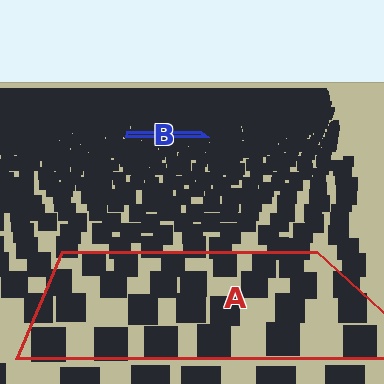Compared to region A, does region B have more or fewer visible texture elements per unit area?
Region B has more texture elements per unit area — they are packed more densely because it is farther away.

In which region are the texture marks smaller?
The texture marks are smaller in region B, because it is farther away.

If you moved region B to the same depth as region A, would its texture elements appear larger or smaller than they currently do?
They would appear larger. At a closer depth, the same texture elements are projected at a bigger on-screen size.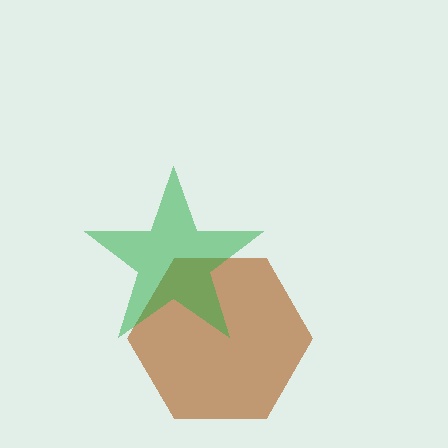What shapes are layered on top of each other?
The layered shapes are: a brown hexagon, a green star.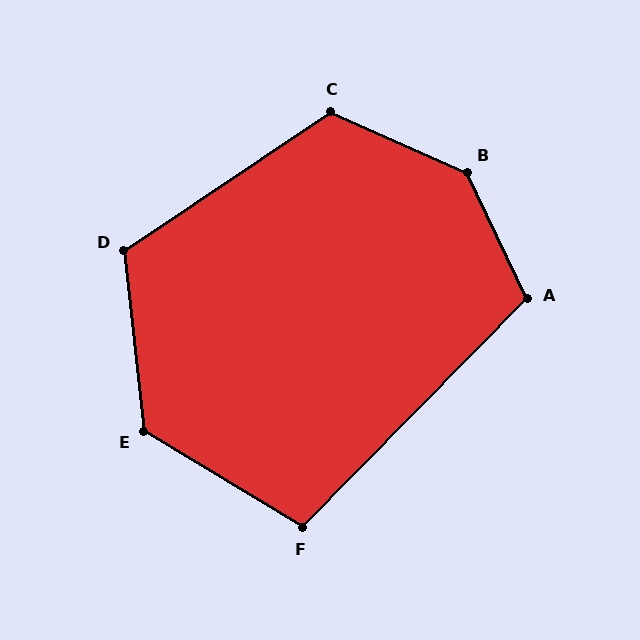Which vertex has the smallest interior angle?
F, at approximately 103 degrees.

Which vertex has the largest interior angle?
B, at approximately 139 degrees.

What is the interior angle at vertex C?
Approximately 122 degrees (obtuse).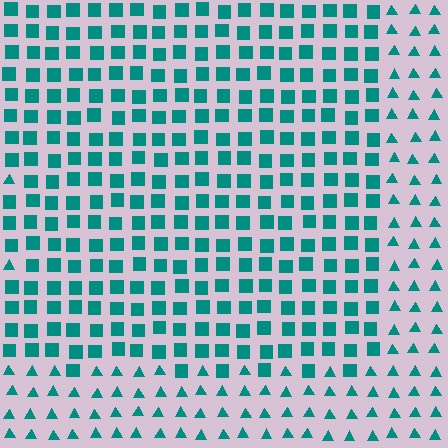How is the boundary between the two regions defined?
The boundary is defined by a change in element shape: squares inside vs. triangles outside. All elements share the same color and spacing.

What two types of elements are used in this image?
The image uses squares inside the rectangle region and triangles outside it.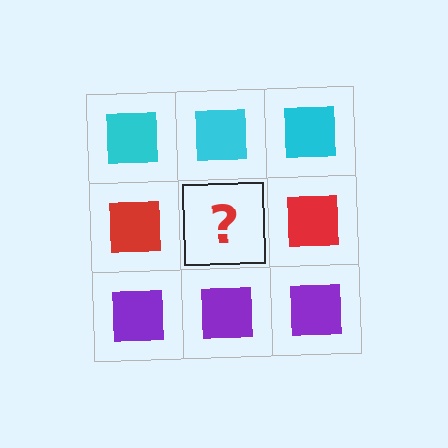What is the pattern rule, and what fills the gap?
The rule is that each row has a consistent color. The gap should be filled with a red square.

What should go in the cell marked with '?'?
The missing cell should contain a red square.